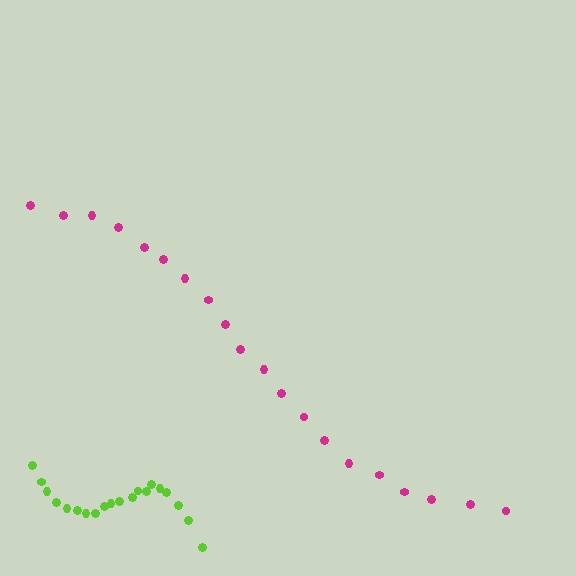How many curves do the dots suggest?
There are 2 distinct paths.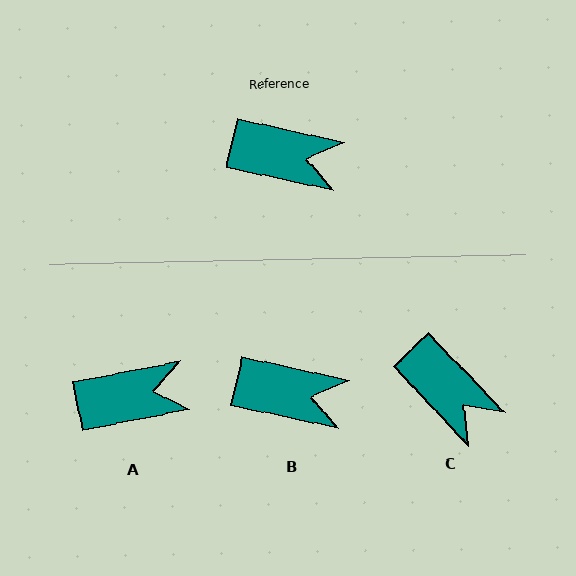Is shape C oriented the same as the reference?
No, it is off by about 34 degrees.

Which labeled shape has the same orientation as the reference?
B.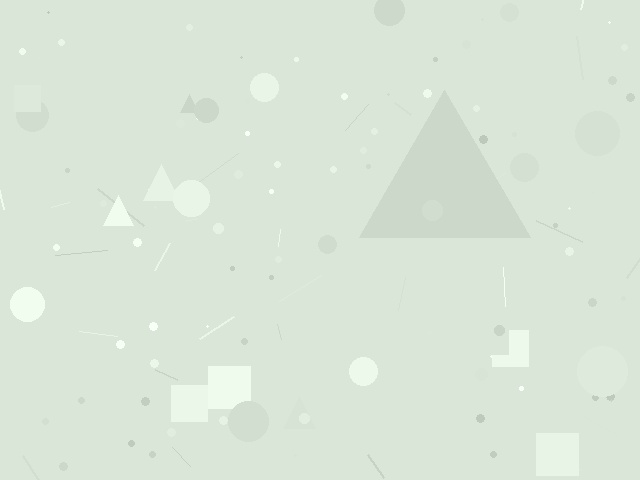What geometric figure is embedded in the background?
A triangle is embedded in the background.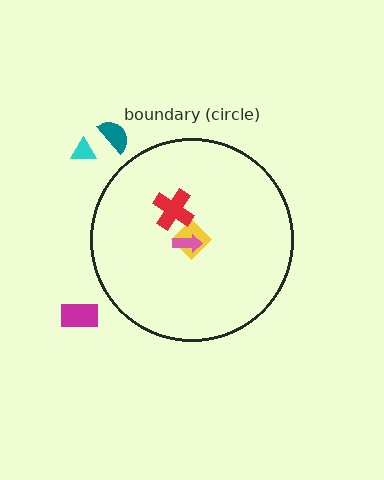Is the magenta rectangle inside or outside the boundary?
Outside.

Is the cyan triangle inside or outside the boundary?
Outside.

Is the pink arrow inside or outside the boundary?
Inside.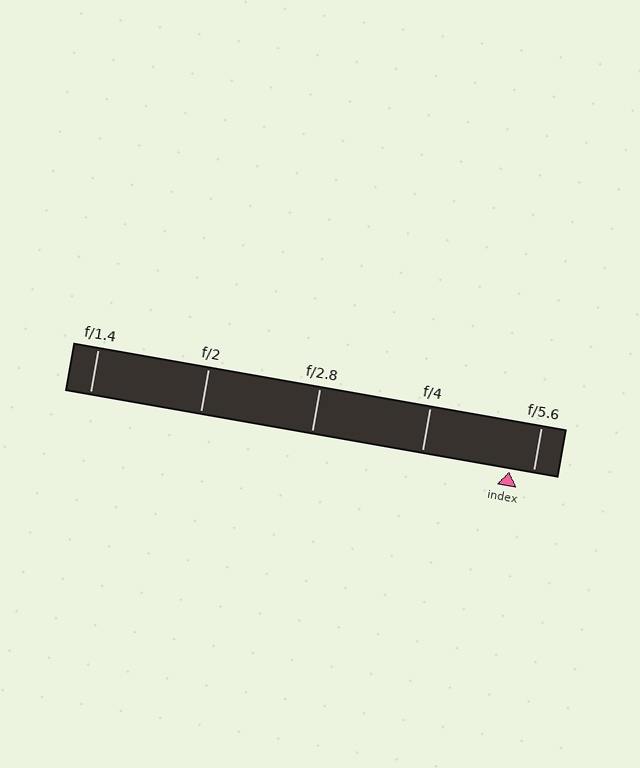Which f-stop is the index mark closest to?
The index mark is closest to f/5.6.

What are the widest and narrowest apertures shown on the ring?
The widest aperture shown is f/1.4 and the narrowest is f/5.6.